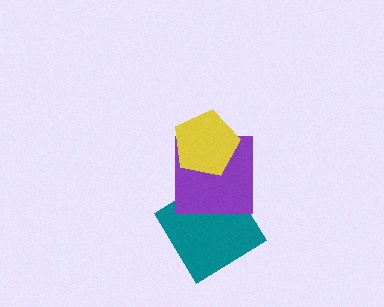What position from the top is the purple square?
The purple square is 2nd from the top.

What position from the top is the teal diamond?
The teal diamond is 3rd from the top.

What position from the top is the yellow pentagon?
The yellow pentagon is 1st from the top.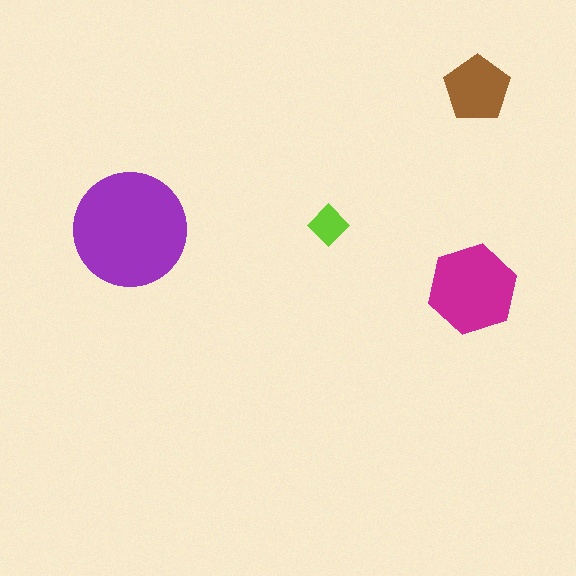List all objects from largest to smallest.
The purple circle, the magenta hexagon, the brown pentagon, the lime diamond.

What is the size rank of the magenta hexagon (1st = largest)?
2nd.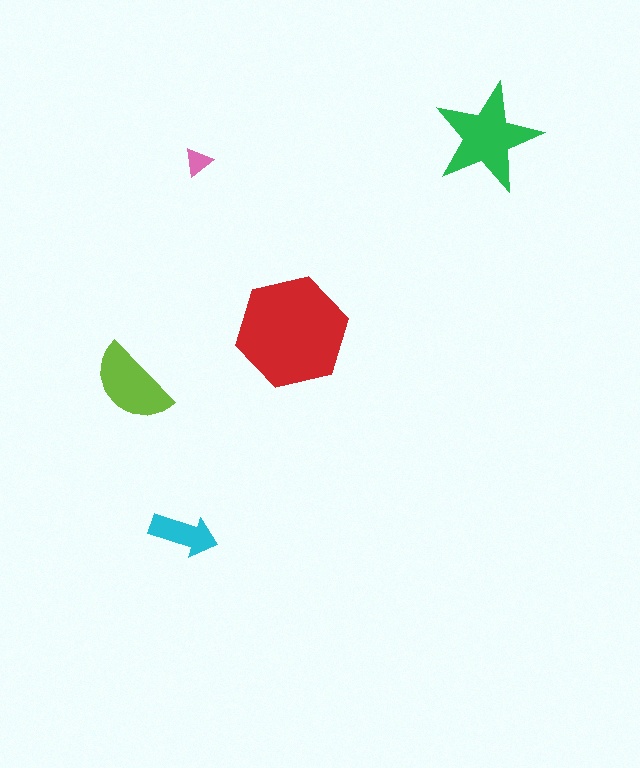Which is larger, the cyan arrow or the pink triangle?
The cyan arrow.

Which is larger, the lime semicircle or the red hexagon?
The red hexagon.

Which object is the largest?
The red hexagon.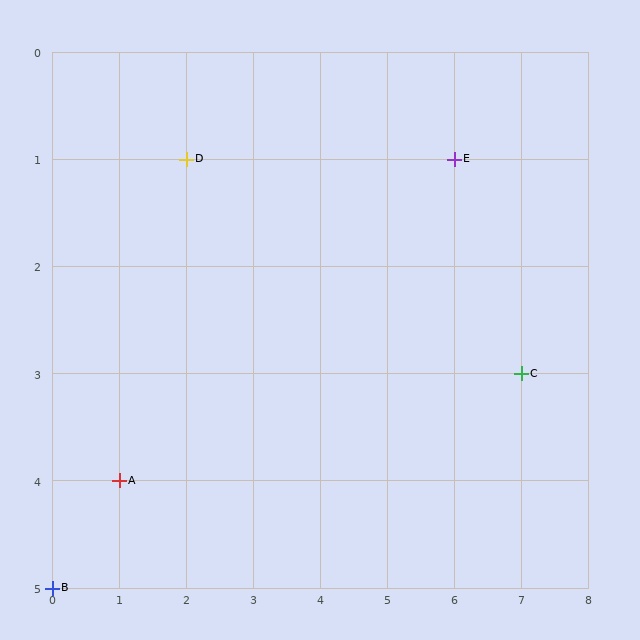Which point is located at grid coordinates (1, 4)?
Point A is at (1, 4).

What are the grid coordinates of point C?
Point C is at grid coordinates (7, 3).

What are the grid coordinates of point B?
Point B is at grid coordinates (0, 5).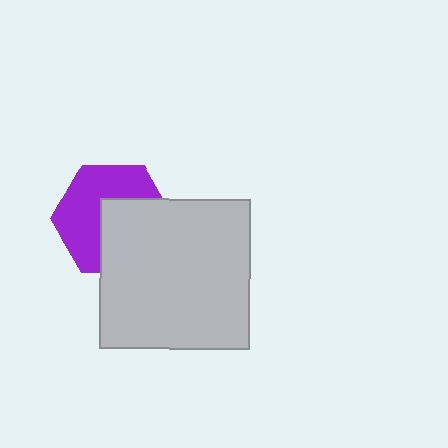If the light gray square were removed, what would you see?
You would see the complete purple hexagon.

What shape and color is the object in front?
The object in front is a light gray square.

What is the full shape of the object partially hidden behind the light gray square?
The partially hidden object is a purple hexagon.